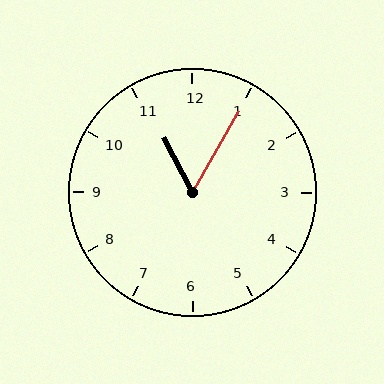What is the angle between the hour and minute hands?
Approximately 58 degrees.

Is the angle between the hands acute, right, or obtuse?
It is acute.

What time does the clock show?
11:05.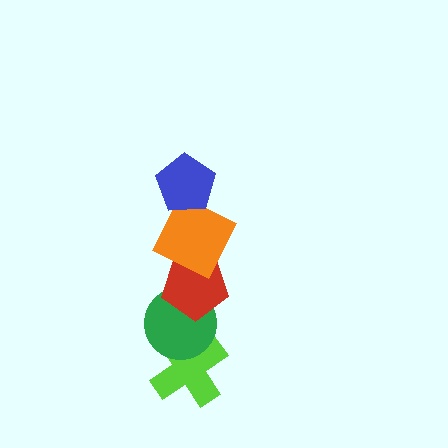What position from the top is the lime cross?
The lime cross is 5th from the top.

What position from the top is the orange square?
The orange square is 2nd from the top.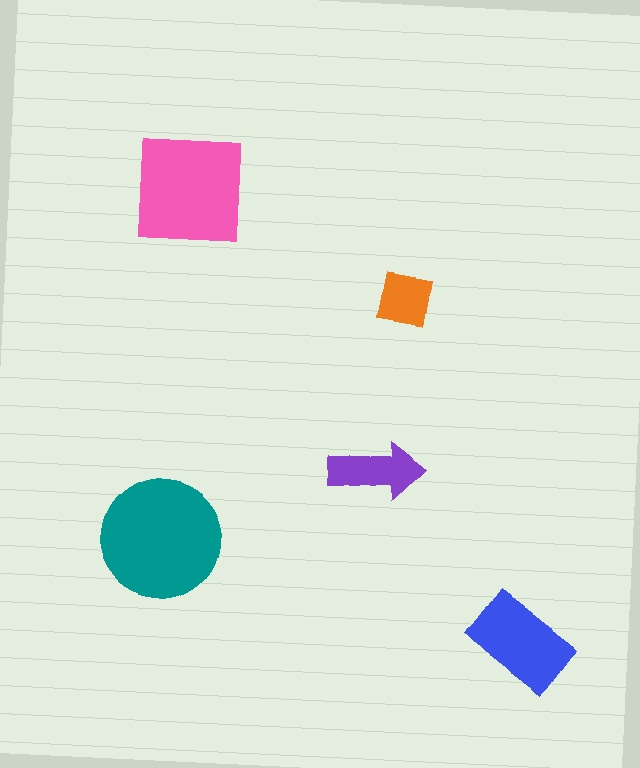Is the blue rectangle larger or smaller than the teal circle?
Smaller.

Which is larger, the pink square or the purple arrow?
The pink square.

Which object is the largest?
The teal circle.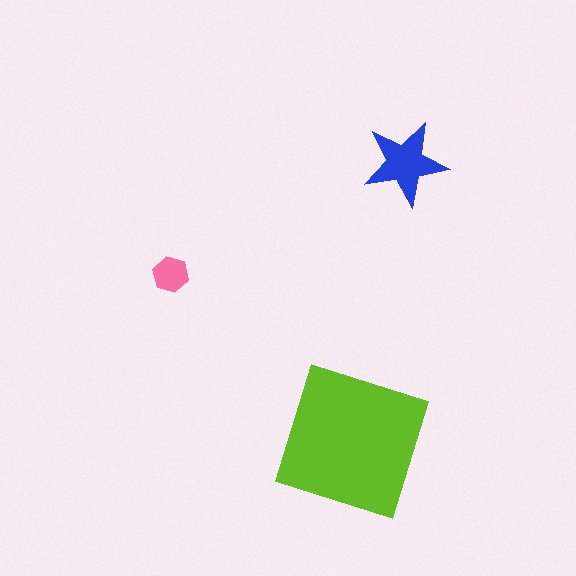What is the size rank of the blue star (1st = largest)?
2nd.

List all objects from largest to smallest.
The lime square, the blue star, the pink hexagon.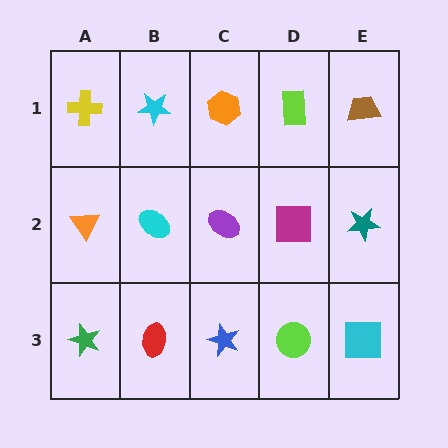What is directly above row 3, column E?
A teal star.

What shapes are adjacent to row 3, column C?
A purple ellipse (row 2, column C), a red ellipse (row 3, column B), a lime circle (row 3, column D).